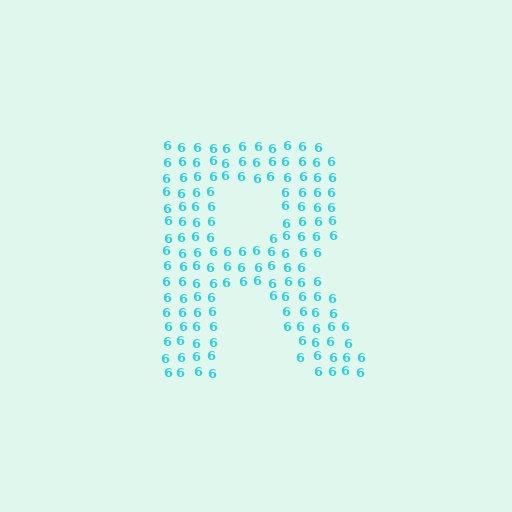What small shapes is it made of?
It is made of small digit 6's.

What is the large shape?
The large shape is the letter R.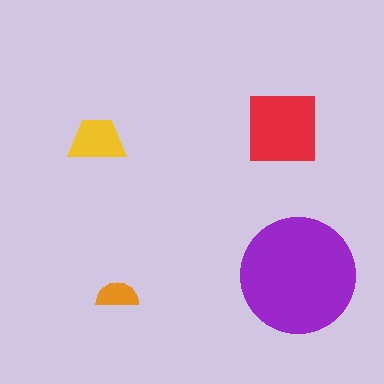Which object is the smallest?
The orange semicircle.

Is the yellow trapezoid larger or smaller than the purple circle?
Smaller.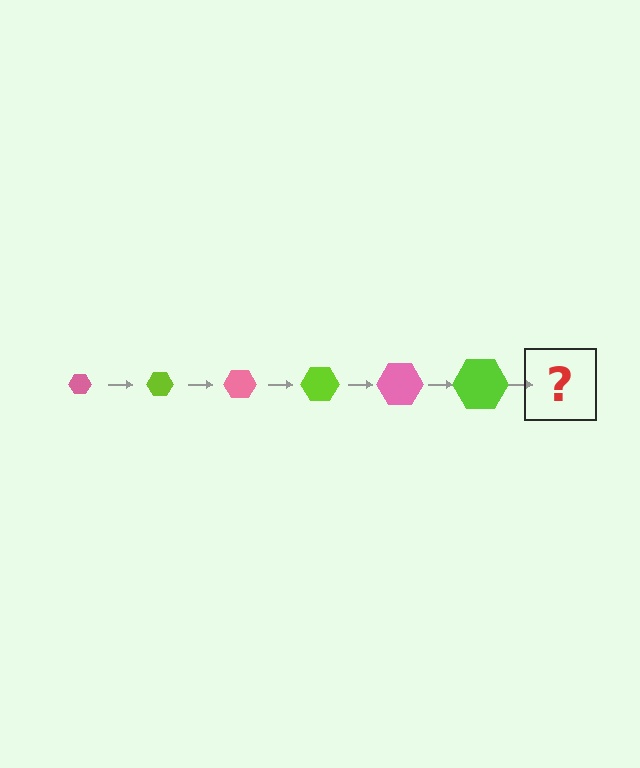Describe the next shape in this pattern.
It should be a pink hexagon, larger than the previous one.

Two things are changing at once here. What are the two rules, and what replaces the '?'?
The two rules are that the hexagon grows larger each step and the color cycles through pink and lime. The '?' should be a pink hexagon, larger than the previous one.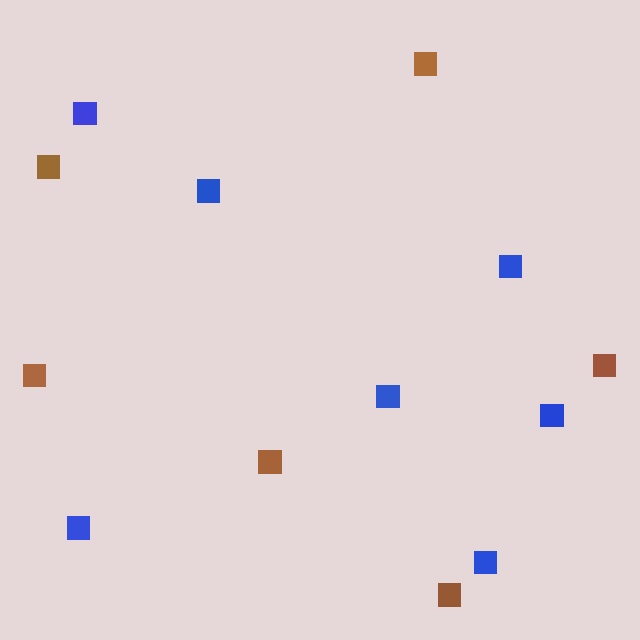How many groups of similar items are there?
There are 2 groups: one group of blue squares (7) and one group of brown squares (6).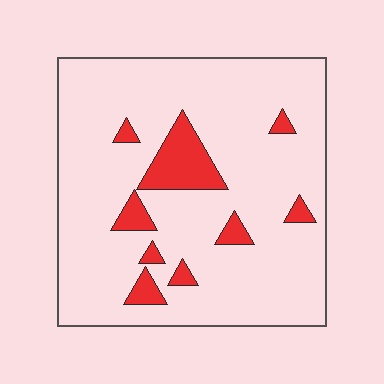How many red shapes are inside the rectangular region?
9.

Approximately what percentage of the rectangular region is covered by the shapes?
Approximately 10%.